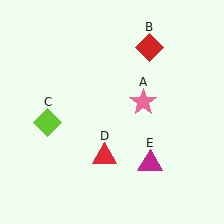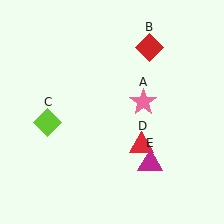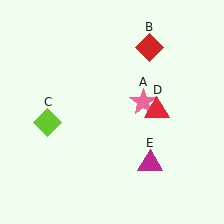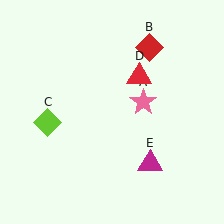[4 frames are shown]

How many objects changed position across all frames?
1 object changed position: red triangle (object D).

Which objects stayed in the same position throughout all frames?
Pink star (object A) and red diamond (object B) and lime diamond (object C) and magenta triangle (object E) remained stationary.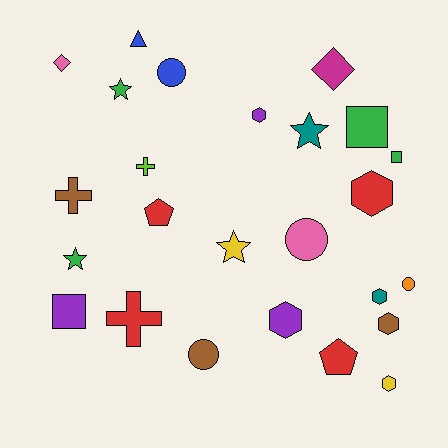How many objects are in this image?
There are 25 objects.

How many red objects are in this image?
There are 4 red objects.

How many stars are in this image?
There are 4 stars.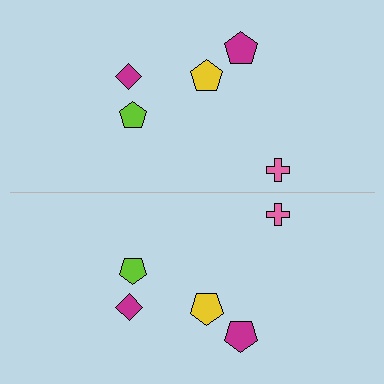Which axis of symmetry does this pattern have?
The pattern has a horizontal axis of symmetry running through the center of the image.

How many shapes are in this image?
There are 10 shapes in this image.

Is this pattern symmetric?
Yes, this pattern has bilateral (reflection) symmetry.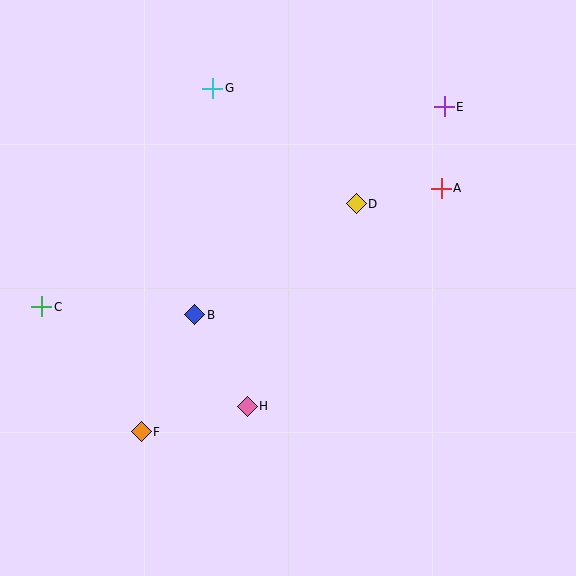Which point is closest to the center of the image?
Point B at (195, 315) is closest to the center.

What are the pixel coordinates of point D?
Point D is at (356, 204).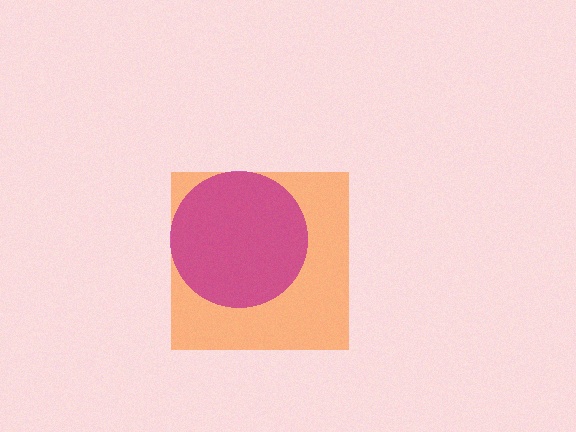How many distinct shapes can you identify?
There are 2 distinct shapes: an orange square, a magenta circle.